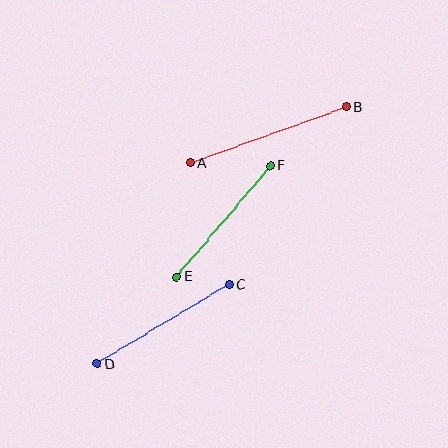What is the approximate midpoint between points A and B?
The midpoint is at approximately (268, 135) pixels.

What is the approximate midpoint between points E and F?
The midpoint is at approximately (223, 221) pixels.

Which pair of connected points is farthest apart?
Points A and B are farthest apart.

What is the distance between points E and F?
The distance is approximately 145 pixels.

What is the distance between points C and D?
The distance is approximately 154 pixels.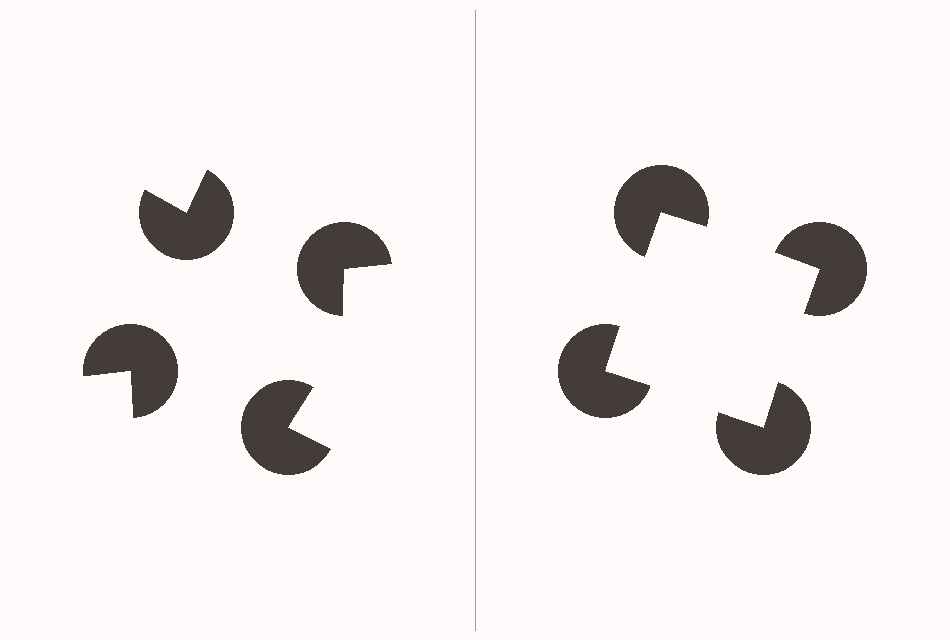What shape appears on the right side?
An illusory square.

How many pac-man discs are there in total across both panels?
8 — 4 on each side.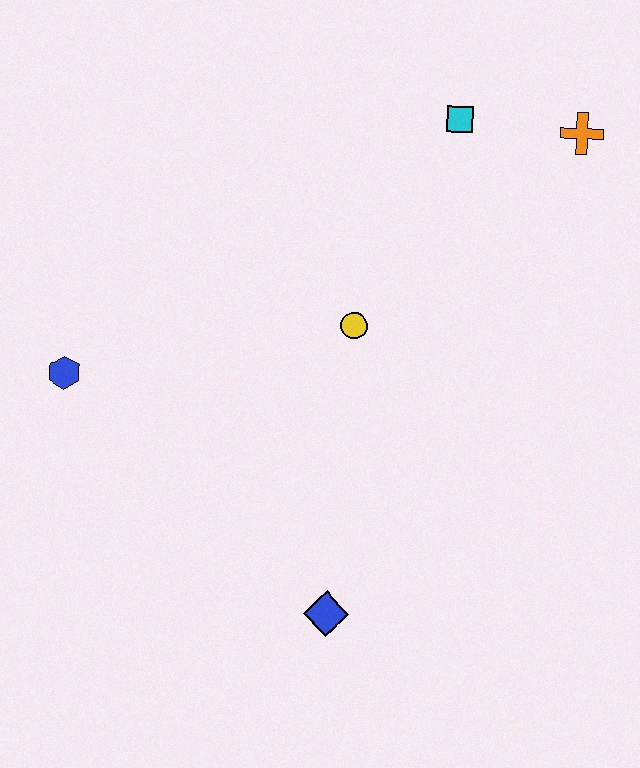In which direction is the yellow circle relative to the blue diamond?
The yellow circle is above the blue diamond.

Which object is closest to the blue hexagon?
The yellow circle is closest to the blue hexagon.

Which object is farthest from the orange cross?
The blue hexagon is farthest from the orange cross.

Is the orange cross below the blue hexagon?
No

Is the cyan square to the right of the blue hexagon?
Yes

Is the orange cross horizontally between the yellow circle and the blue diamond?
No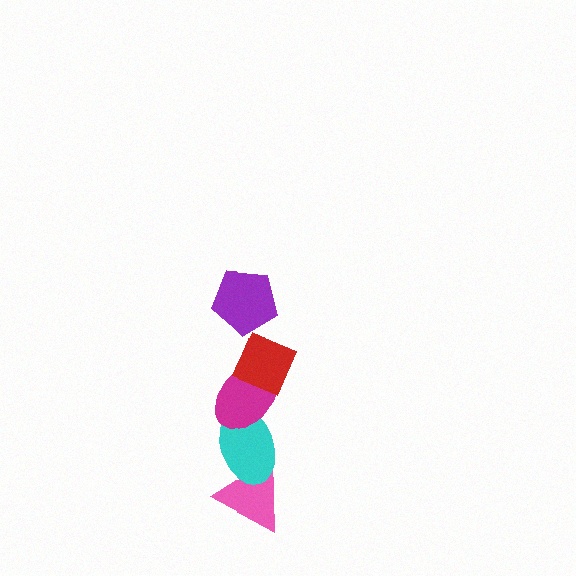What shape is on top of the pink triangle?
The cyan ellipse is on top of the pink triangle.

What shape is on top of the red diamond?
The purple pentagon is on top of the red diamond.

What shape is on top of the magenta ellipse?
The red diamond is on top of the magenta ellipse.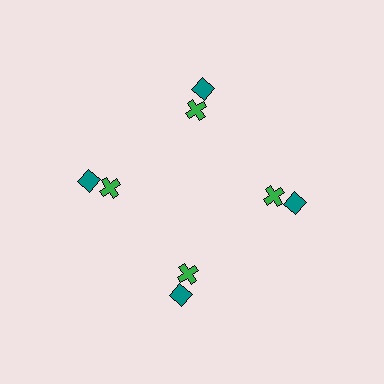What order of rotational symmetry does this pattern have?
This pattern has 4-fold rotational symmetry.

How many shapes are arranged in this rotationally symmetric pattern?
There are 8 shapes, arranged in 4 groups of 2.